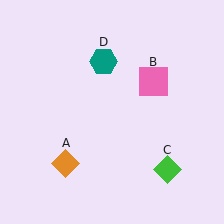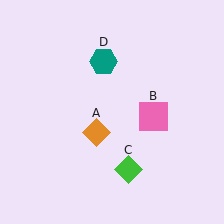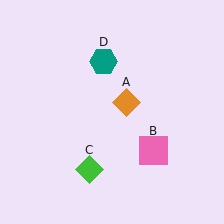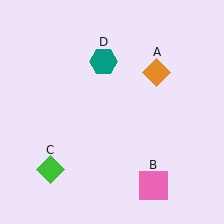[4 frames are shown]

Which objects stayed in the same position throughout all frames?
Teal hexagon (object D) remained stationary.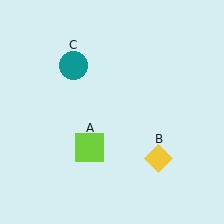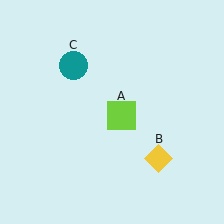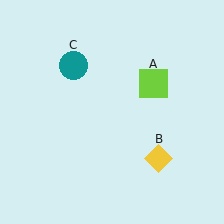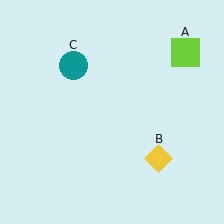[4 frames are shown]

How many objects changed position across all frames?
1 object changed position: lime square (object A).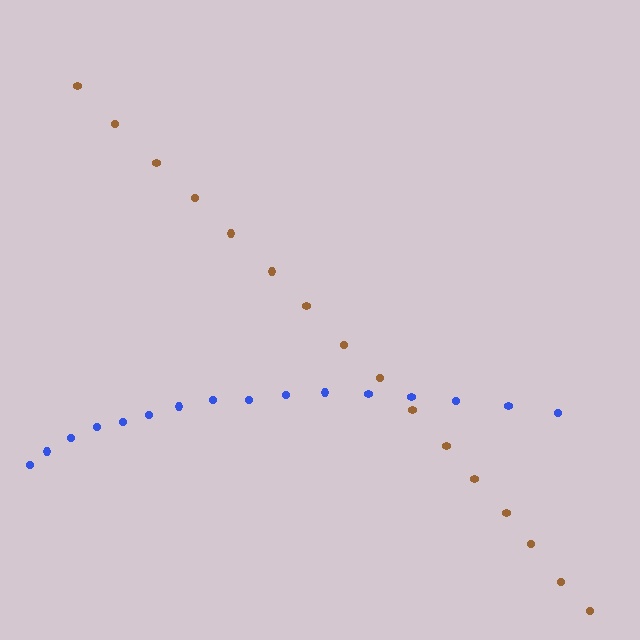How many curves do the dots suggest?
There are 2 distinct paths.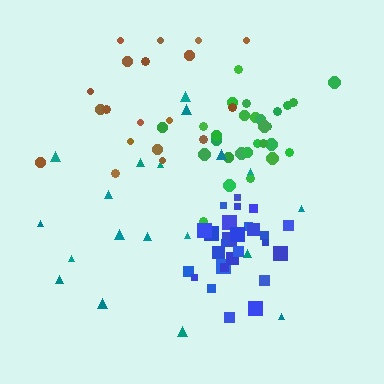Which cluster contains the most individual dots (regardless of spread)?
Green (28).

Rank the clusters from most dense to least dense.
blue, green, brown, teal.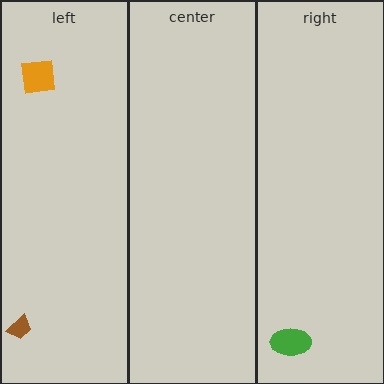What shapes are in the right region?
The green ellipse.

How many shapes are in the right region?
1.